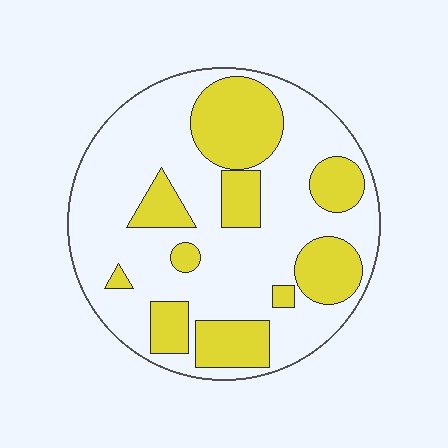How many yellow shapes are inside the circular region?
10.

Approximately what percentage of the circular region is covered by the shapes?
Approximately 30%.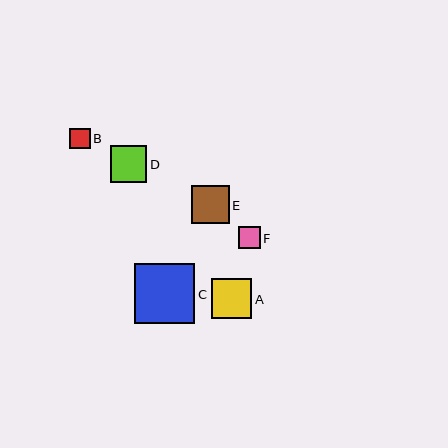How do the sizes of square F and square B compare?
Square F and square B are approximately the same size.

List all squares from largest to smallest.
From largest to smallest: C, A, E, D, F, B.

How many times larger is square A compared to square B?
Square A is approximately 1.9 times the size of square B.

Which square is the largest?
Square C is the largest with a size of approximately 60 pixels.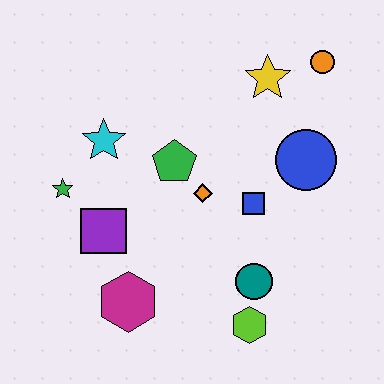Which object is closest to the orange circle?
The yellow star is closest to the orange circle.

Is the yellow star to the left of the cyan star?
No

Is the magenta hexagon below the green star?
Yes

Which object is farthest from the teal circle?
The orange circle is farthest from the teal circle.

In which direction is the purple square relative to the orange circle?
The purple square is to the left of the orange circle.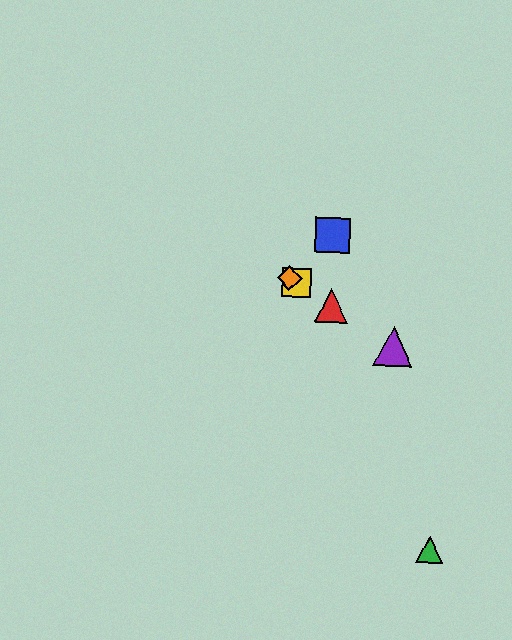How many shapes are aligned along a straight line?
4 shapes (the red triangle, the yellow square, the purple triangle, the orange diamond) are aligned along a straight line.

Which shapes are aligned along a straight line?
The red triangle, the yellow square, the purple triangle, the orange diamond are aligned along a straight line.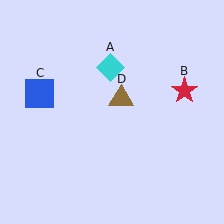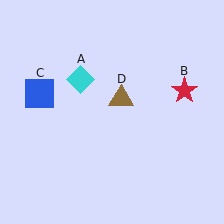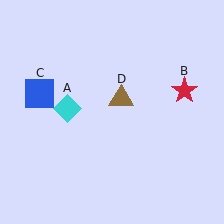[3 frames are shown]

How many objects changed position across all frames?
1 object changed position: cyan diamond (object A).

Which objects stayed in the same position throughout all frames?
Red star (object B) and blue square (object C) and brown triangle (object D) remained stationary.